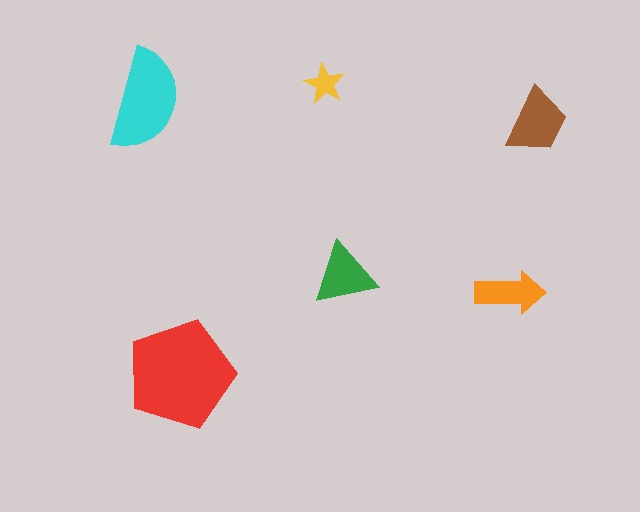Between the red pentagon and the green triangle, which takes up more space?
The red pentagon.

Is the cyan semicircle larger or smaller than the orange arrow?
Larger.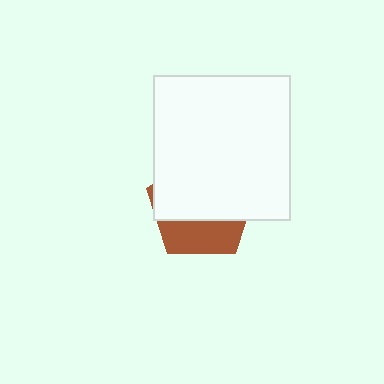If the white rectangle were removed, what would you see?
You would see the complete brown pentagon.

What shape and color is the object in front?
The object in front is a white rectangle.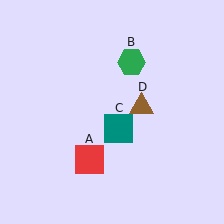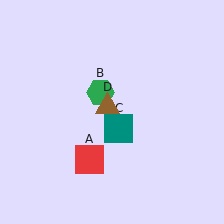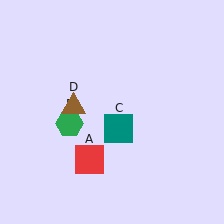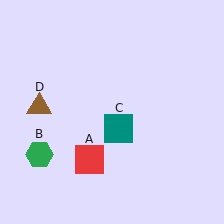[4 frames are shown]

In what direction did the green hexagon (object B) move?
The green hexagon (object B) moved down and to the left.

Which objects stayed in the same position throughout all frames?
Red square (object A) and teal square (object C) remained stationary.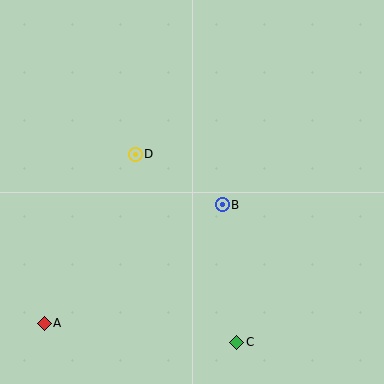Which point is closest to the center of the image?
Point B at (222, 205) is closest to the center.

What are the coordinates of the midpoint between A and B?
The midpoint between A and B is at (133, 264).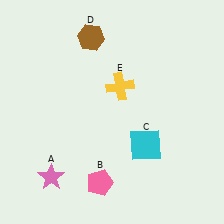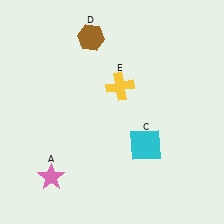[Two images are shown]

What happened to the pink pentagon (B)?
The pink pentagon (B) was removed in Image 2. It was in the bottom-left area of Image 1.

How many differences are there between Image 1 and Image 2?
There is 1 difference between the two images.